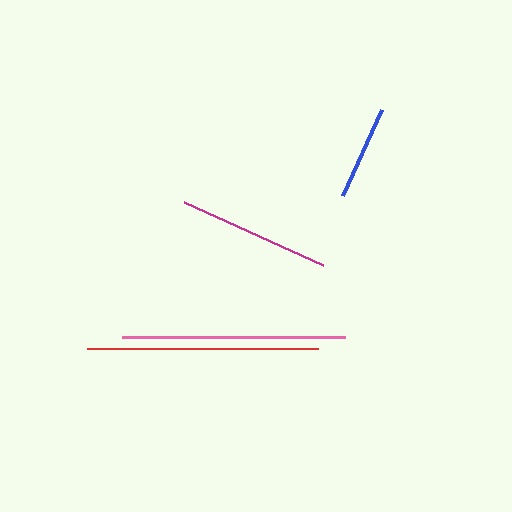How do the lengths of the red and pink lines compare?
The red and pink lines are approximately the same length.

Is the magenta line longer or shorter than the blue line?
The magenta line is longer than the blue line.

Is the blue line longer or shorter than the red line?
The red line is longer than the blue line.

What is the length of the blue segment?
The blue segment is approximately 94 pixels long.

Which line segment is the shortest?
The blue line is the shortest at approximately 94 pixels.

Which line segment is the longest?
The red line is the longest at approximately 230 pixels.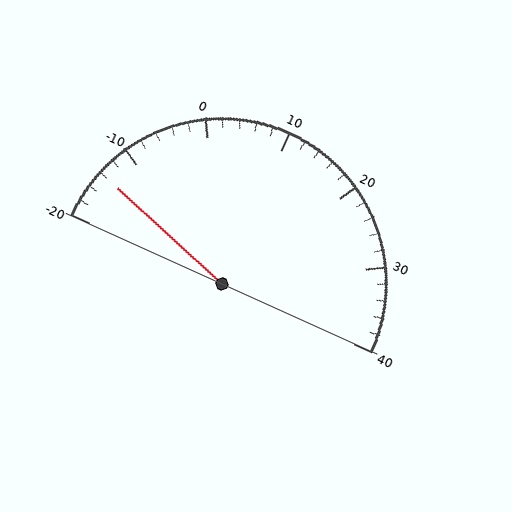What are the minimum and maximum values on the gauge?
The gauge ranges from -20 to 40.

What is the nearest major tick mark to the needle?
The nearest major tick mark is -10.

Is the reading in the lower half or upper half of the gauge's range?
The reading is in the lower half of the range (-20 to 40).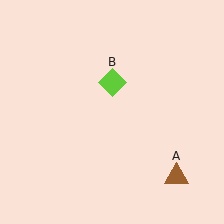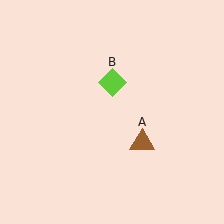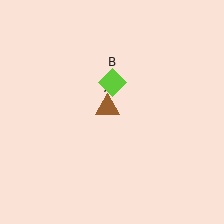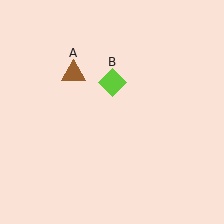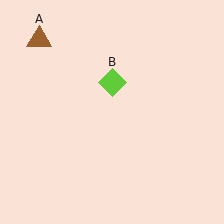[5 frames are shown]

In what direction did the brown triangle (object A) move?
The brown triangle (object A) moved up and to the left.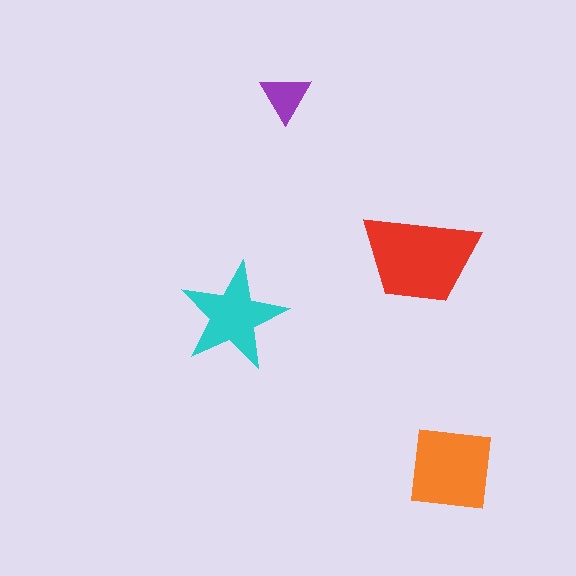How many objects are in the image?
There are 4 objects in the image.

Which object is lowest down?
The orange square is bottommost.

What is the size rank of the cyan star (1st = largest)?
3rd.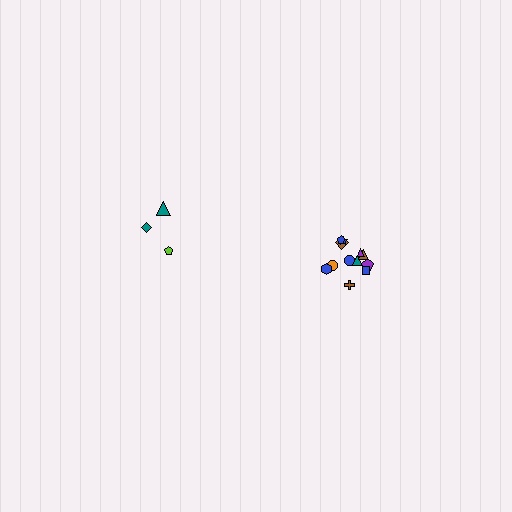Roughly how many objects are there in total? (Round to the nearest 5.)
Roughly 15 objects in total.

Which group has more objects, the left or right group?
The right group.